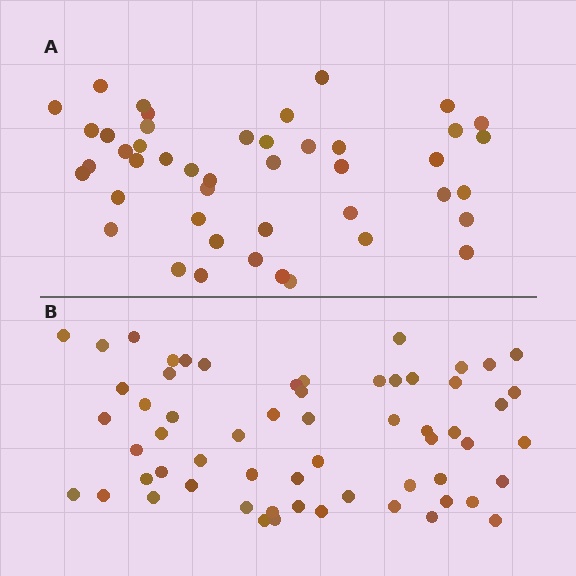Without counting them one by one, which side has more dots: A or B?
Region B (the bottom region) has more dots.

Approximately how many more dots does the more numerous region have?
Region B has approximately 15 more dots than region A.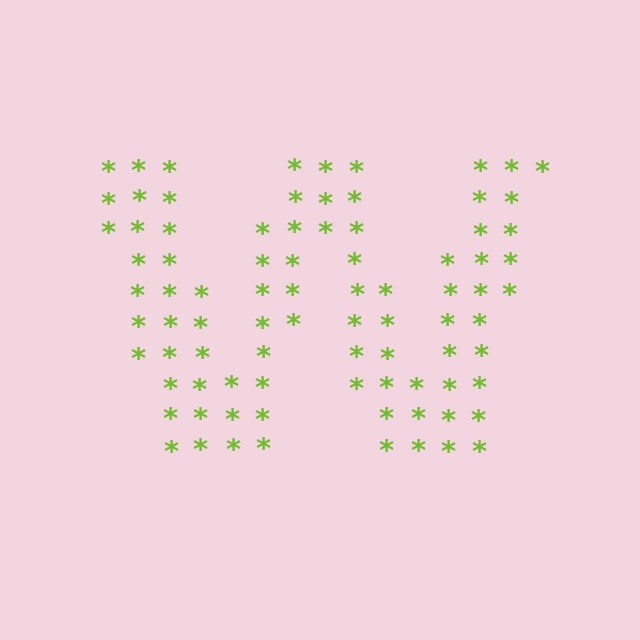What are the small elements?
The small elements are asterisks.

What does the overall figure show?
The overall figure shows the letter W.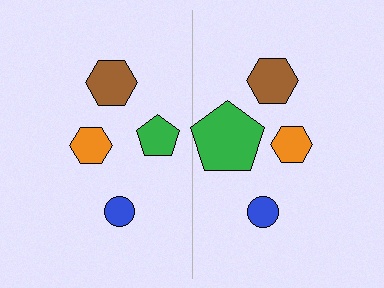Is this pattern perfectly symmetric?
No, the pattern is not perfectly symmetric. The green pentagon on the right side has a different size than its mirror counterpart.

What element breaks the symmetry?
The green pentagon on the right side has a different size than its mirror counterpart.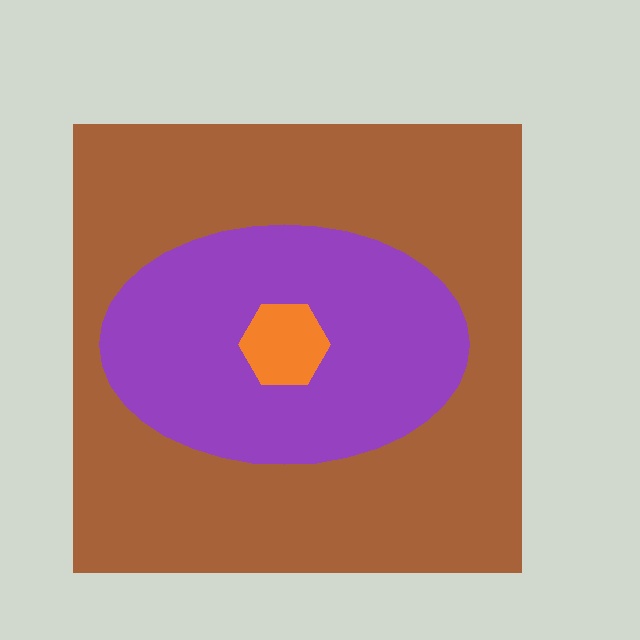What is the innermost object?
The orange hexagon.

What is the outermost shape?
The brown square.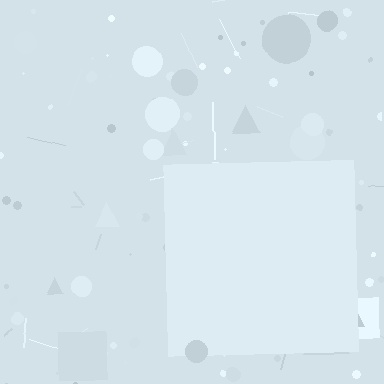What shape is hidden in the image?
A square is hidden in the image.